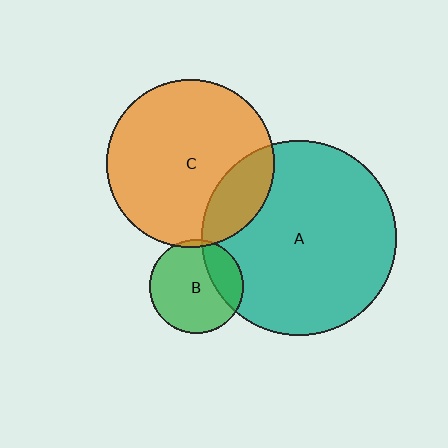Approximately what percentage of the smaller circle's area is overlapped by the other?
Approximately 5%.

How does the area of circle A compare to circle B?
Approximately 4.3 times.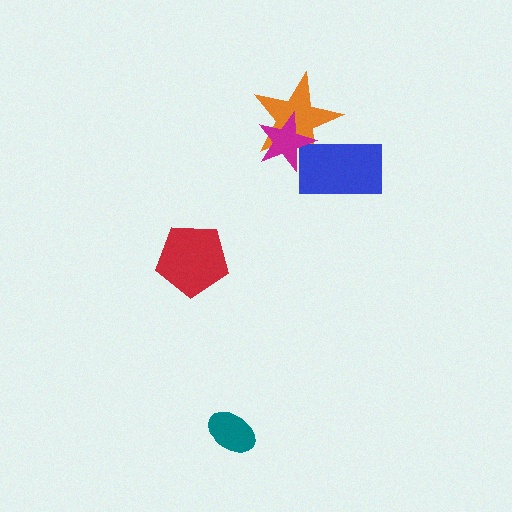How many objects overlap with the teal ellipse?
0 objects overlap with the teal ellipse.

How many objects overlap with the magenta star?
2 objects overlap with the magenta star.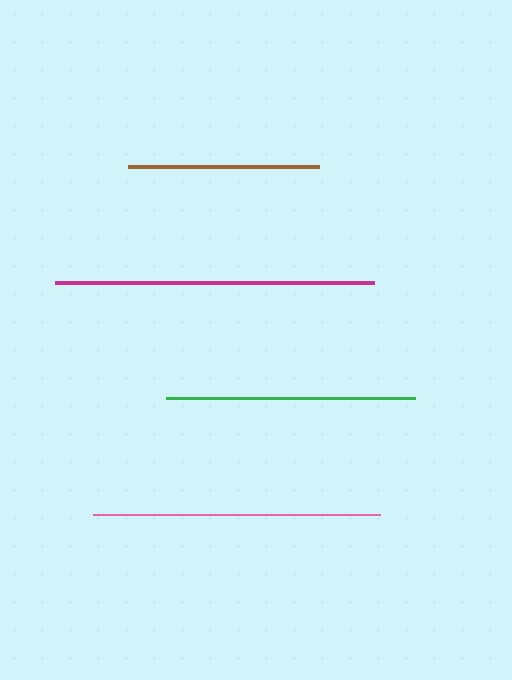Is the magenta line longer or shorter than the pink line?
The magenta line is longer than the pink line.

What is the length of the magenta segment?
The magenta segment is approximately 319 pixels long.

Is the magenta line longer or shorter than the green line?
The magenta line is longer than the green line.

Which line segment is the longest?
The magenta line is the longest at approximately 319 pixels.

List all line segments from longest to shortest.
From longest to shortest: magenta, pink, green, brown.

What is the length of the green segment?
The green segment is approximately 249 pixels long.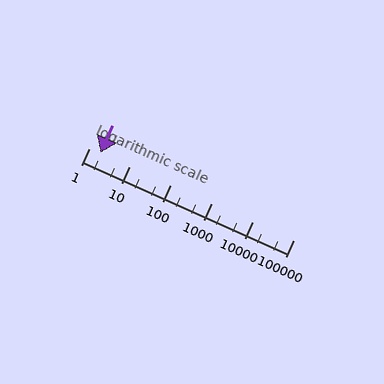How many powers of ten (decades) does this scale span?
The scale spans 5 decades, from 1 to 100000.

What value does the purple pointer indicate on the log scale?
The pointer indicates approximately 1.9.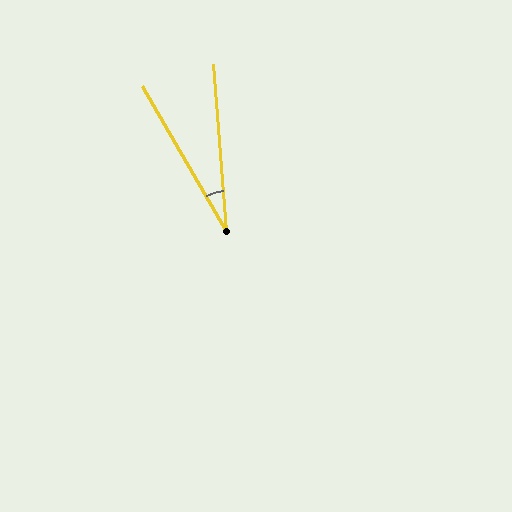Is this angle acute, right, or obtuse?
It is acute.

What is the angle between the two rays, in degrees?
Approximately 26 degrees.